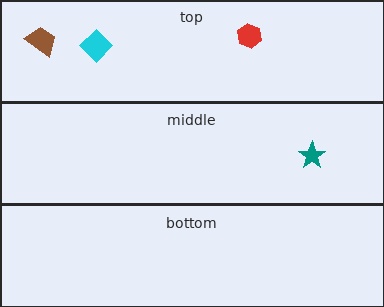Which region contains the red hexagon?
The top region.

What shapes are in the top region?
The cyan diamond, the brown trapezoid, the red hexagon.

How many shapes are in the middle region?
1.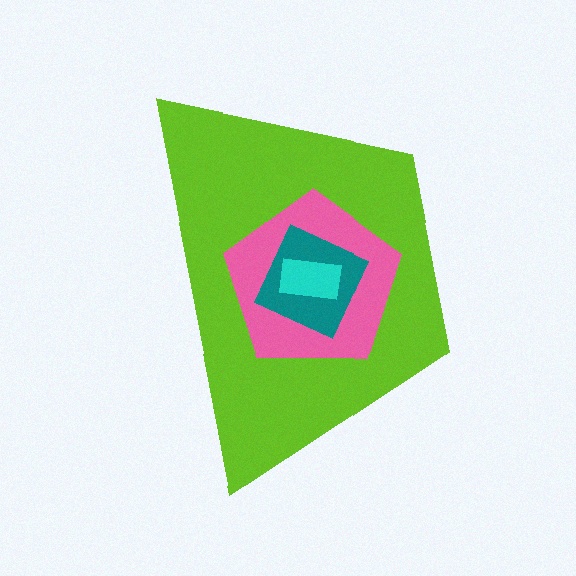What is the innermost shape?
The cyan rectangle.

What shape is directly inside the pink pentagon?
The teal square.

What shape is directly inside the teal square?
The cyan rectangle.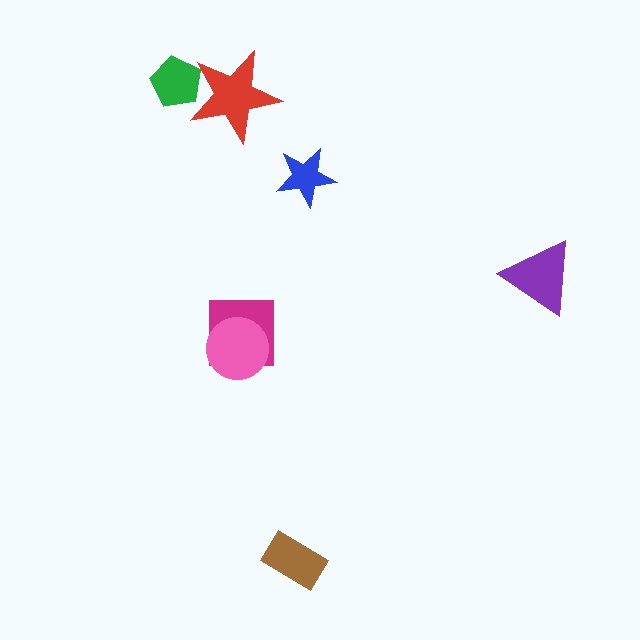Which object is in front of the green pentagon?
The red star is in front of the green pentagon.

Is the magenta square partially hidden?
Yes, it is partially covered by another shape.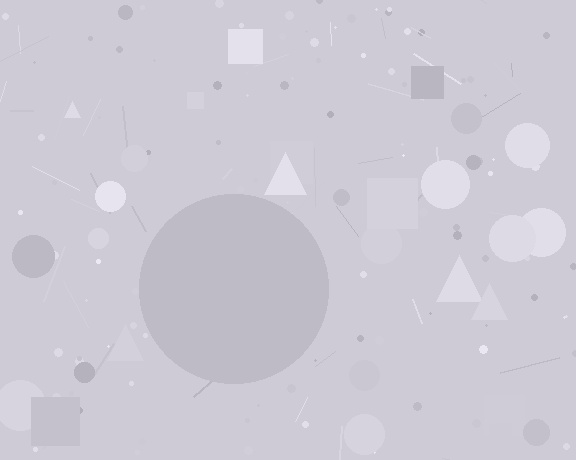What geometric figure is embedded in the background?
A circle is embedded in the background.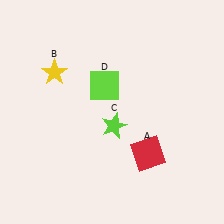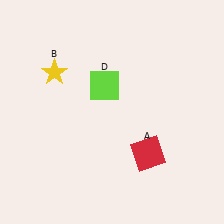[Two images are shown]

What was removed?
The lime star (C) was removed in Image 2.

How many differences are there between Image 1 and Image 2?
There is 1 difference between the two images.